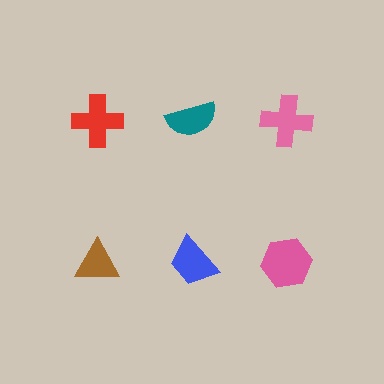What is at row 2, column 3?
A pink hexagon.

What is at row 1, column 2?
A teal semicircle.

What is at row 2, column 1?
A brown triangle.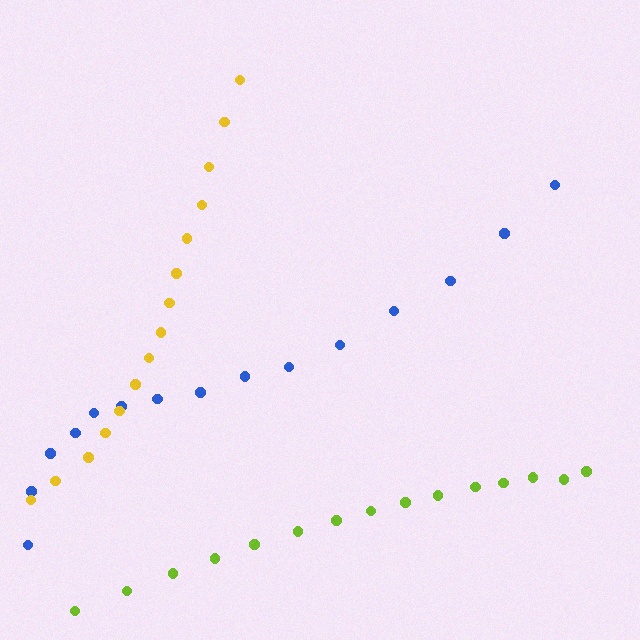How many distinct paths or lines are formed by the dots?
There are 3 distinct paths.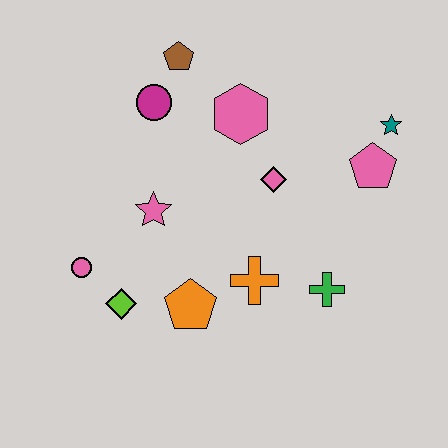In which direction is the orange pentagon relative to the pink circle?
The orange pentagon is to the right of the pink circle.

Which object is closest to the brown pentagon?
The magenta circle is closest to the brown pentagon.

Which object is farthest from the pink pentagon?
The pink circle is farthest from the pink pentagon.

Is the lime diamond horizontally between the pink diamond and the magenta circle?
No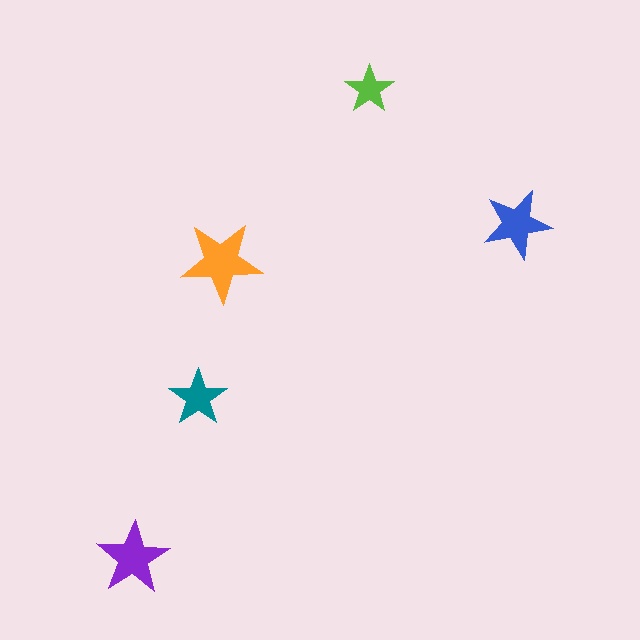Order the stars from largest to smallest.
the orange one, the purple one, the blue one, the teal one, the lime one.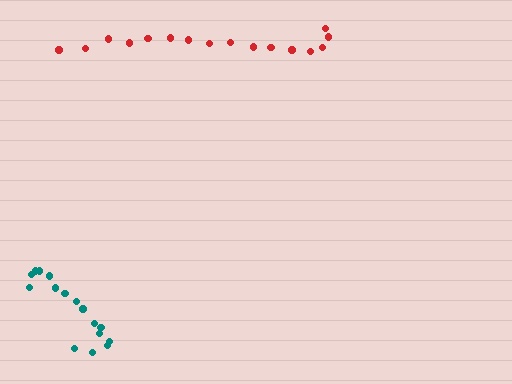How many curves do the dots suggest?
There are 2 distinct paths.